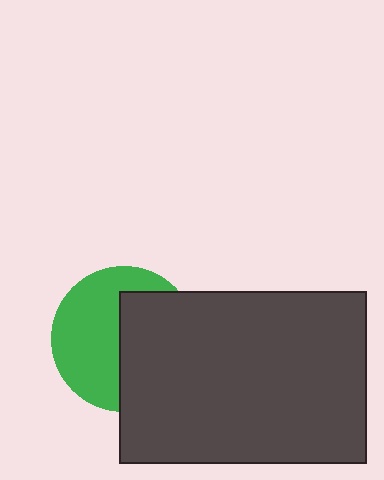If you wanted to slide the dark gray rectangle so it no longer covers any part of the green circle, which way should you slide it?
Slide it right — that is the most direct way to separate the two shapes.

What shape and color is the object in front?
The object in front is a dark gray rectangle.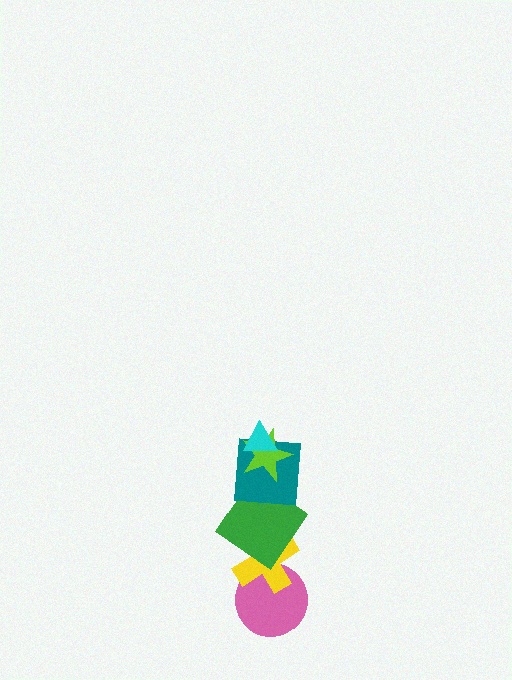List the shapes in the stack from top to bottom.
From top to bottom: the cyan triangle, the lime star, the teal square, the green diamond, the yellow cross, the pink circle.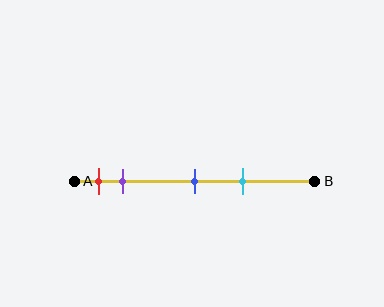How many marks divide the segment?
There are 4 marks dividing the segment.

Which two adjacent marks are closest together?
The red and purple marks are the closest adjacent pair.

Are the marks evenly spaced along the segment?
No, the marks are not evenly spaced.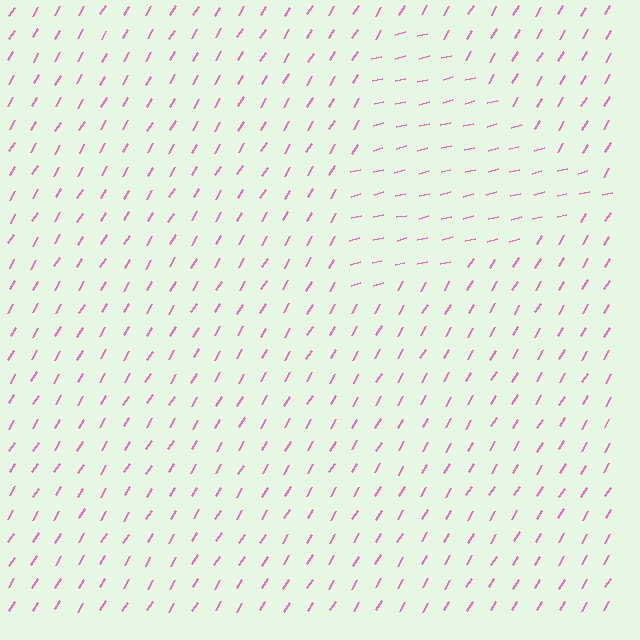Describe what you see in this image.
The image is filled with small pink line segments. A triangle region in the image has lines oriented differently from the surrounding lines, creating a visible texture boundary.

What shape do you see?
I see a triangle.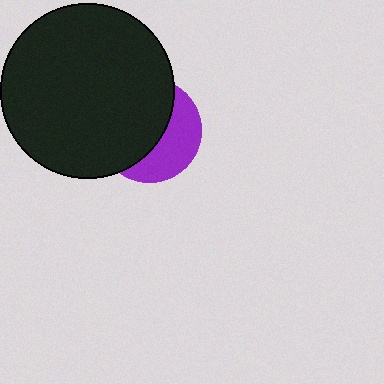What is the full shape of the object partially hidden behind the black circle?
The partially hidden object is a purple circle.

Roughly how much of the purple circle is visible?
A small part of it is visible (roughly 40%).